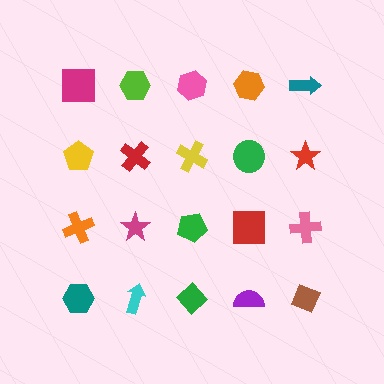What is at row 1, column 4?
An orange hexagon.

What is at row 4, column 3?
A green diamond.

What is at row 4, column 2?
A cyan arrow.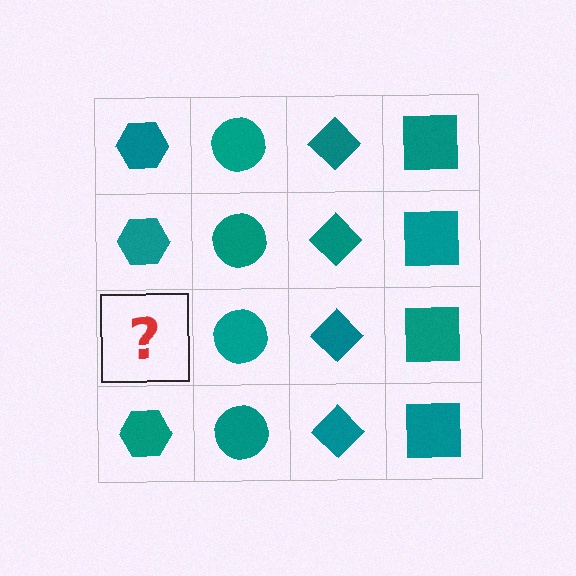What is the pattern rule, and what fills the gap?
The rule is that each column has a consistent shape. The gap should be filled with a teal hexagon.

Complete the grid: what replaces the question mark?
The question mark should be replaced with a teal hexagon.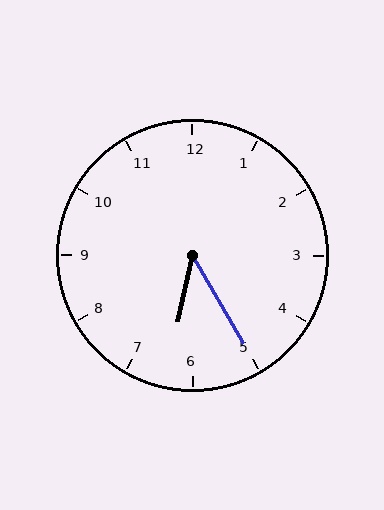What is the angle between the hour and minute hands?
Approximately 42 degrees.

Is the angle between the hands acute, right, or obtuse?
It is acute.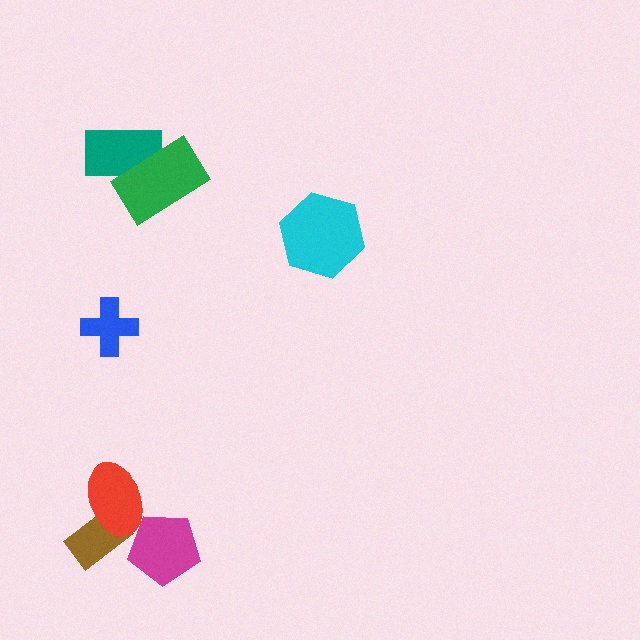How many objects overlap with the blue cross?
0 objects overlap with the blue cross.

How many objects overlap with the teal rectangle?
1 object overlaps with the teal rectangle.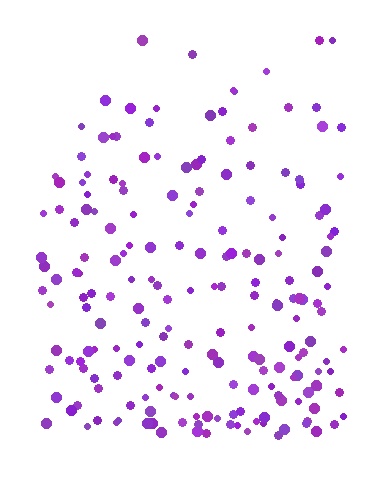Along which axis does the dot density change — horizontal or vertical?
Vertical.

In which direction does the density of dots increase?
From top to bottom, with the bottom side densest.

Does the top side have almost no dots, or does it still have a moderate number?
Still a moderate number, just noticeably fewer than the bottom.